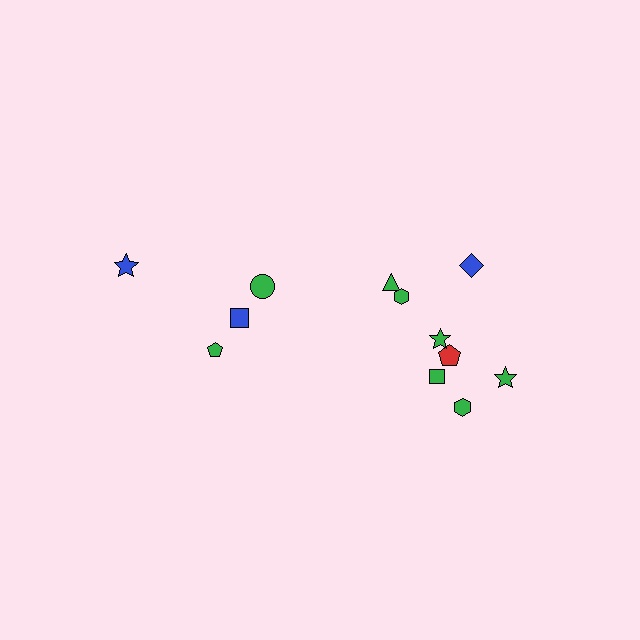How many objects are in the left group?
There are 4 objects.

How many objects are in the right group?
There are 8 objects.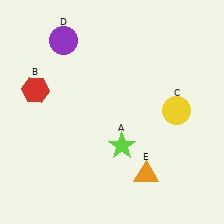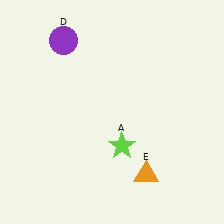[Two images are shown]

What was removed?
The red hexagon (B), the yellow circle (C) were removed in Image 2.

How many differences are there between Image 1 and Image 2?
There are 2 differences between the two images.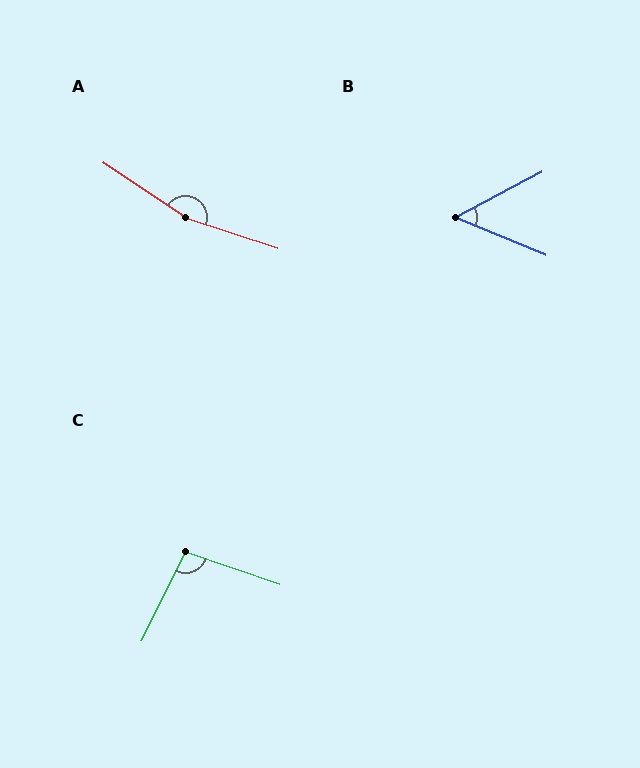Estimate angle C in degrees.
Approximately 97 degrees.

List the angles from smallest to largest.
B (50°), C (97°), A (164°).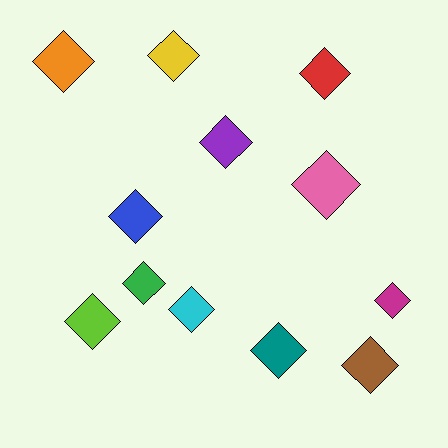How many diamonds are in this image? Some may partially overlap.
There are 12 diamonds.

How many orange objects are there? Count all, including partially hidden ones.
There is 1 orange object.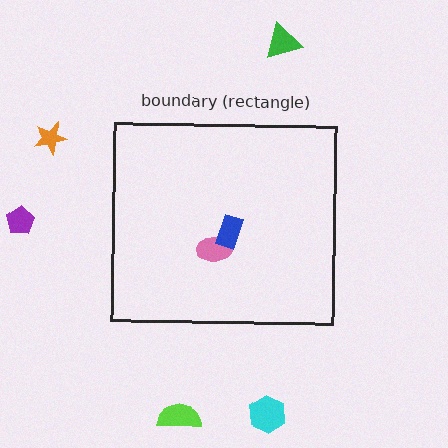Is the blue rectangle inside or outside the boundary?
Inside.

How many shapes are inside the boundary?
2 inside, 5 outside.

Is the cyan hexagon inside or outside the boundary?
Outside.